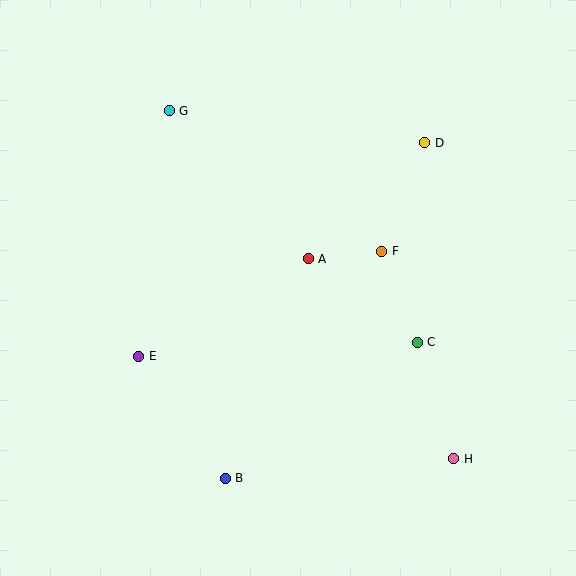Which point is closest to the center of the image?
Point A at (308, 259) is closest to the center.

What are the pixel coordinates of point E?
Point E is at (139, 356).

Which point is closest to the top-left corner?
Point G is closest to the top-left corner.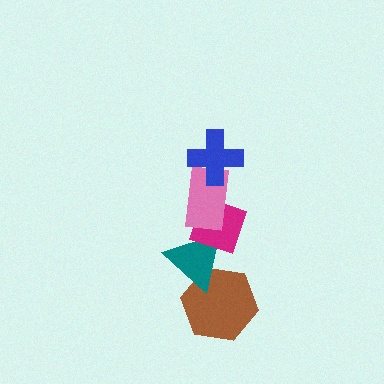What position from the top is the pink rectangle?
The pink rectangle is 2nd from the top.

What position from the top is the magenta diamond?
The magenta diamond is 3rd from the top.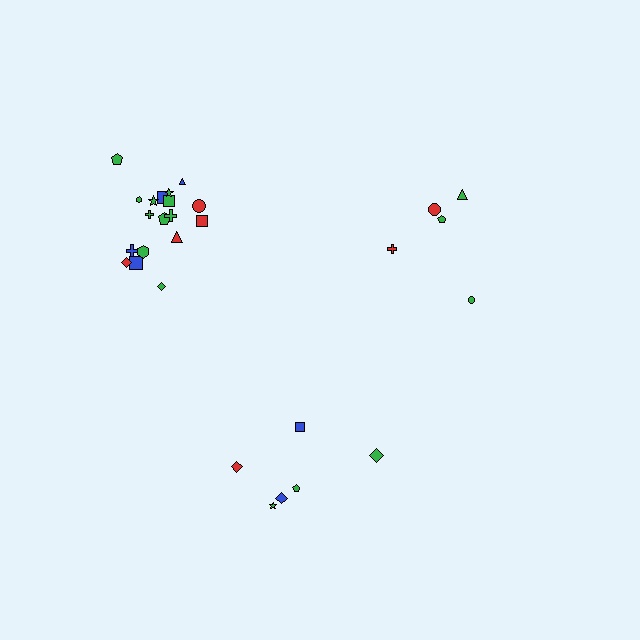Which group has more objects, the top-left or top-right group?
The top-left group.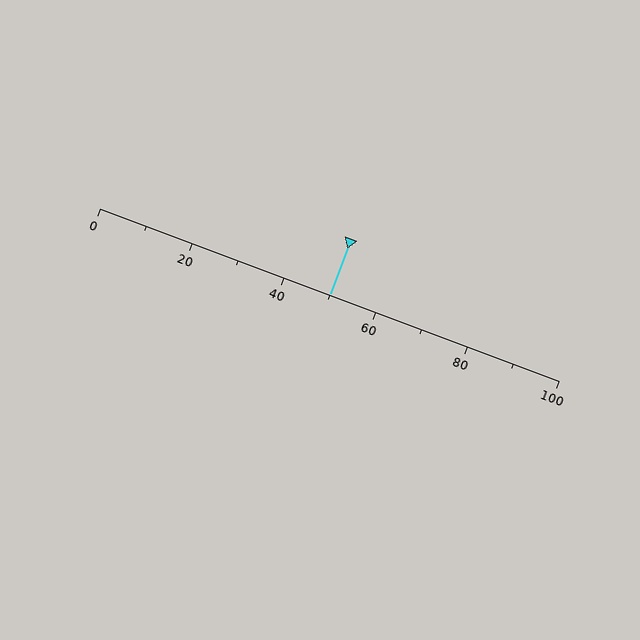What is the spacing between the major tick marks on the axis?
The major ticks are spaced 20 apart.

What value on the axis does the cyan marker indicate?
The marker indicates approximately 50.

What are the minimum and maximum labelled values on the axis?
The axis runs from 0 to 100.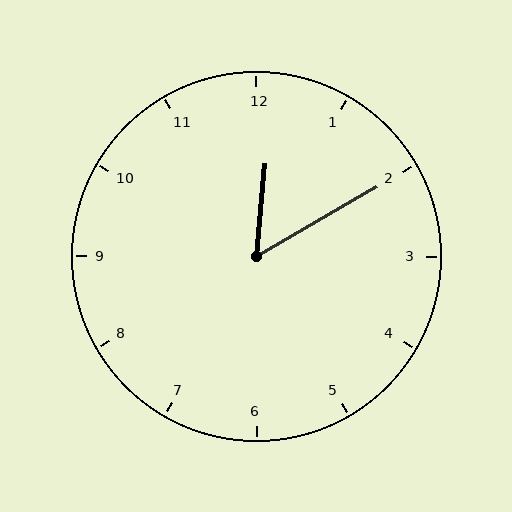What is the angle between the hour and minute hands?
Approximately 55 degrees.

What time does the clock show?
12:10.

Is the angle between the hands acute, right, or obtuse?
It is acute.